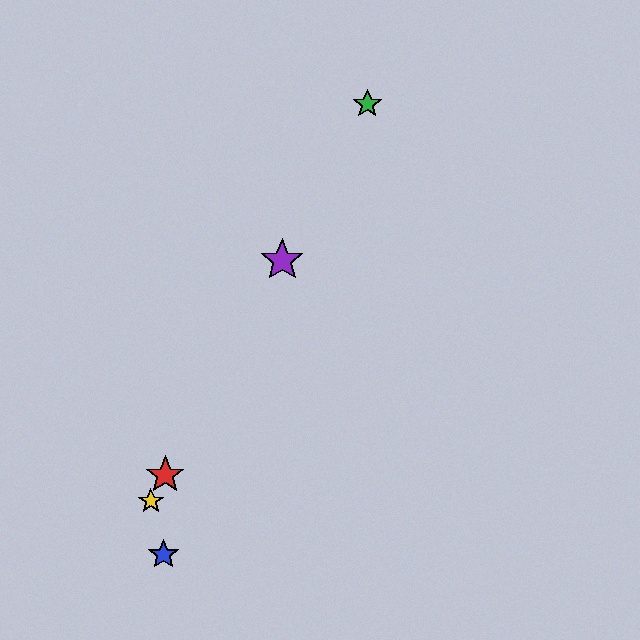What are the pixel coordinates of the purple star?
The purple star is at (282, 260).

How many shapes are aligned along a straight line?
4 shapes (the red star, the green star, the yellow star, the purple star) are aligned along a straight line.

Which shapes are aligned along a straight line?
The red star, the green star, the yellow star, the purple star are aligned along a straight line.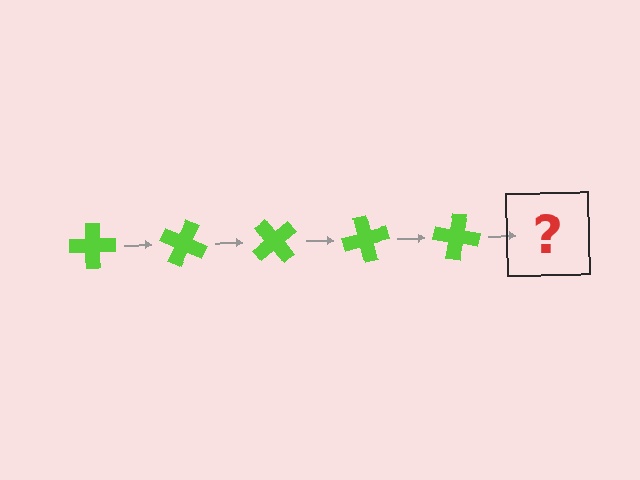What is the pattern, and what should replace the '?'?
The pattern is that the cross rotates 25 degrees each step. The '?' should be a lime cross rotated 125 degrees.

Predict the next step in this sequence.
The next step is a lime cross rotated 125 degrees.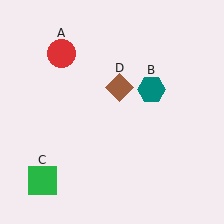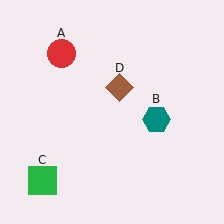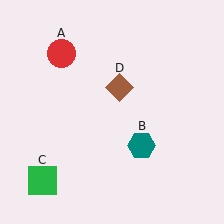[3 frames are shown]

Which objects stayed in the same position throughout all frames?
Red circle (object A) and green square (object C) and brown diamond (object D) remained stationary.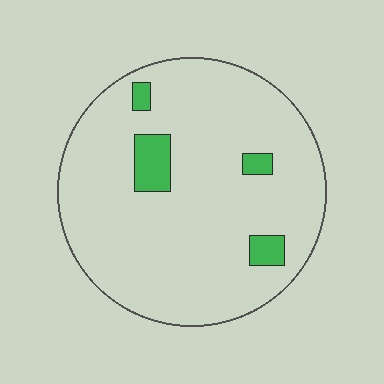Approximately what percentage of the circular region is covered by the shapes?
Approximately 10%.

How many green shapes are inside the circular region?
4.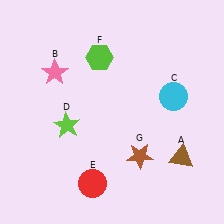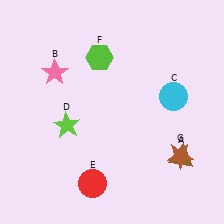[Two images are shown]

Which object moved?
The brown star (G) moved right.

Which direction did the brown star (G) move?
The brown star (G) moved right.